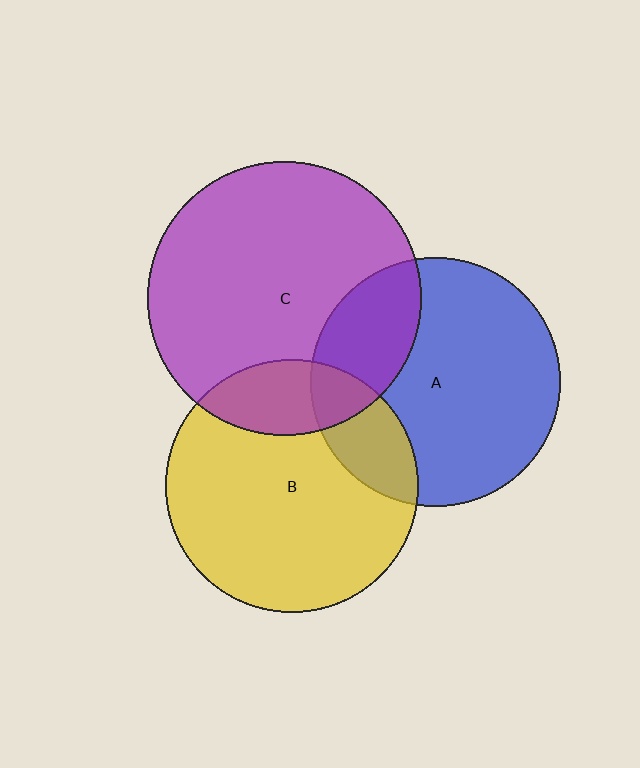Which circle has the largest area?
Circle C (purple).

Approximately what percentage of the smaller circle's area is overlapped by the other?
Approximately 25%.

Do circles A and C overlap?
Yes.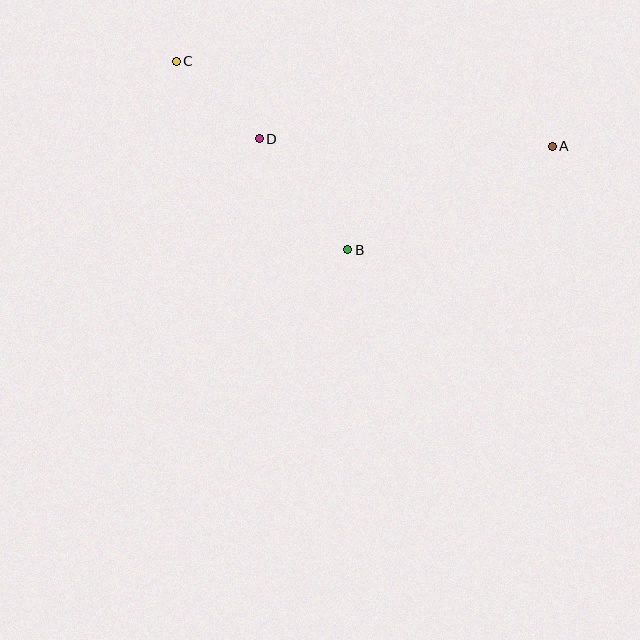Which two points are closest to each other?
Points C and D are closest to each other.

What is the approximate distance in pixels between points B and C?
The distance between B and C is approximately 255 pixels.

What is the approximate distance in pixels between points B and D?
The distance between B and D is approximately 142 pixels.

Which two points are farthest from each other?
Points A and C are farthest from each other.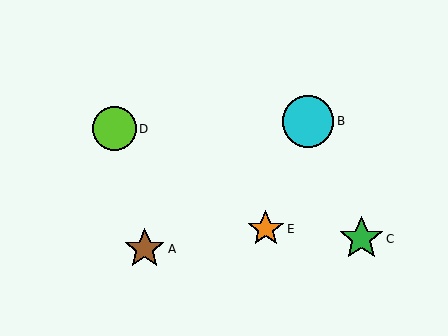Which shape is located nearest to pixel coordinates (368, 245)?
The green star (labeled C) at (361, 239) is nearest to that location.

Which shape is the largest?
The cyan circle (labeled B) is the largest.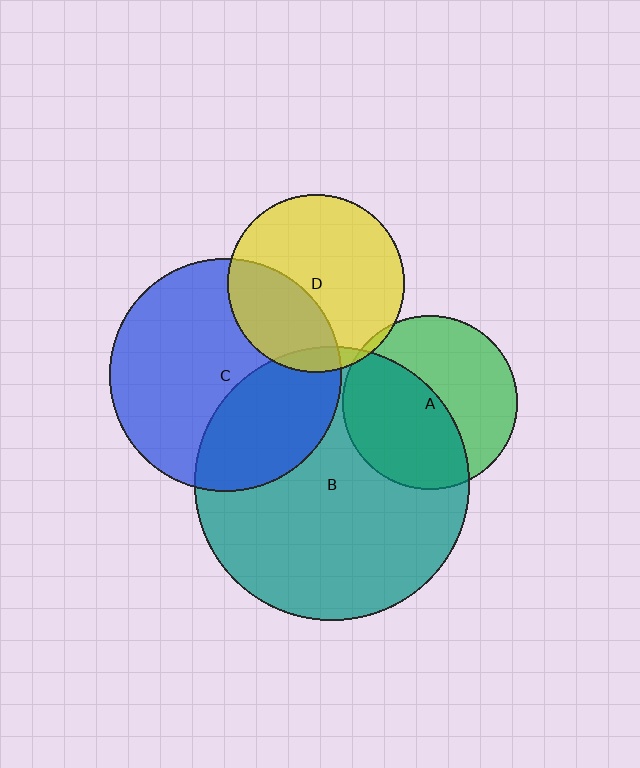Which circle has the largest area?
Circle B (teal).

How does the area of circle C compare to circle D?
Approximately 1.7 times.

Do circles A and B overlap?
Yes.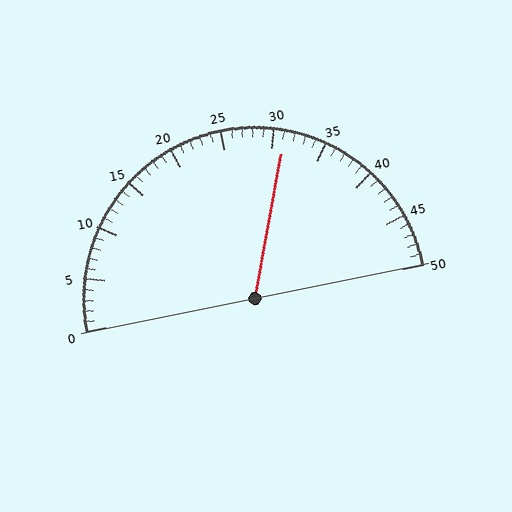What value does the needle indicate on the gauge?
The needle indicates approximately 31.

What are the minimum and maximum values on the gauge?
The gauge ranges from 0 to 50.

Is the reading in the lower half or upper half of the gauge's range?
The reading is in the upper half of the range (0 to 50).